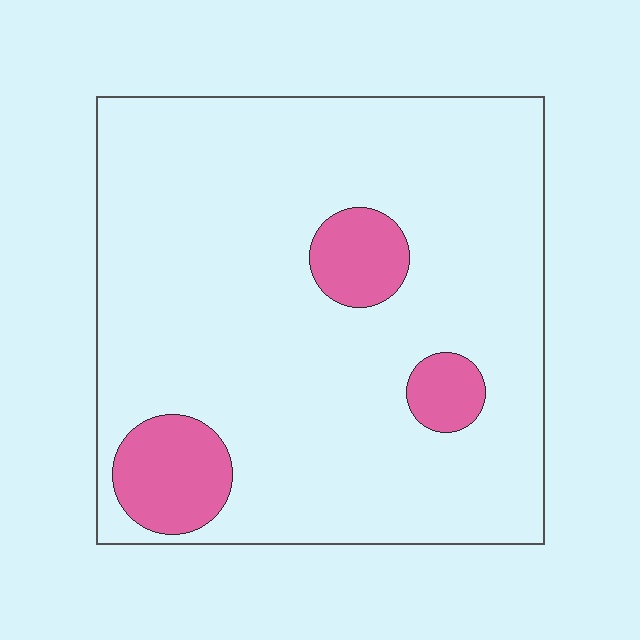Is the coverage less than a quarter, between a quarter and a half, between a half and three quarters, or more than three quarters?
Less than a quarter.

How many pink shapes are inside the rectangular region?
3.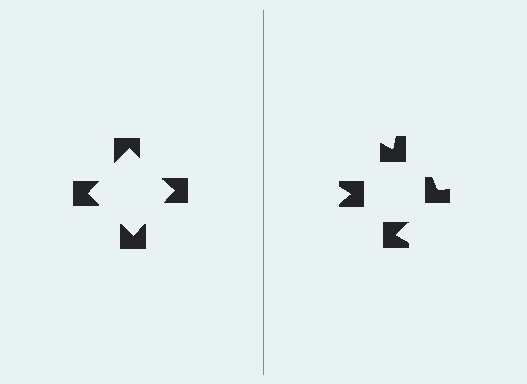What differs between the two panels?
The notched squares are positioned identically on both sides; only the wedge orientations differ. On the left they align to a square; on the right they are misaligned.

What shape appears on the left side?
An illusory square.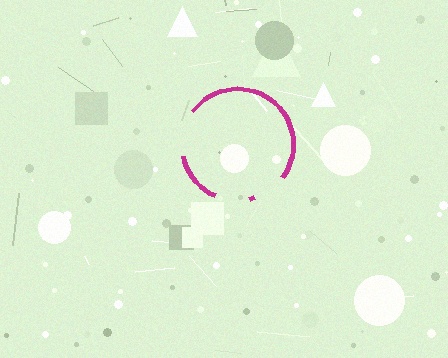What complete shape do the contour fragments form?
The contour fragments form a circle.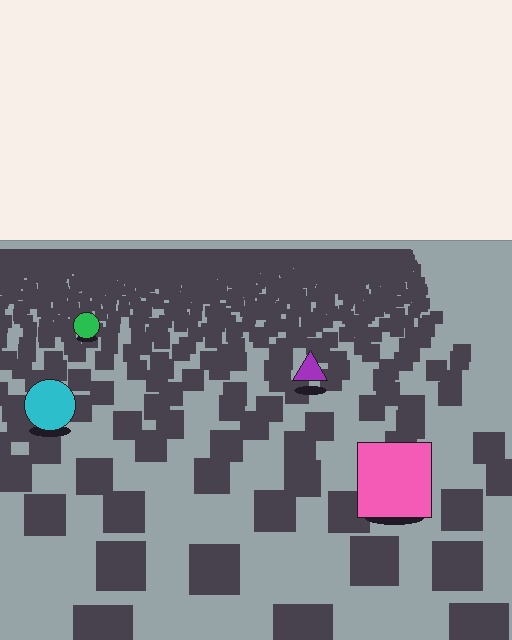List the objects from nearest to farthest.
From nearest to farthest: the pink square, the cyan circle, the purple triangle, the green circle.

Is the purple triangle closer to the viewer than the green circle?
Yes. The purple triangle is closer — you can tell from the texture gradient: the ground texture is coarser near it.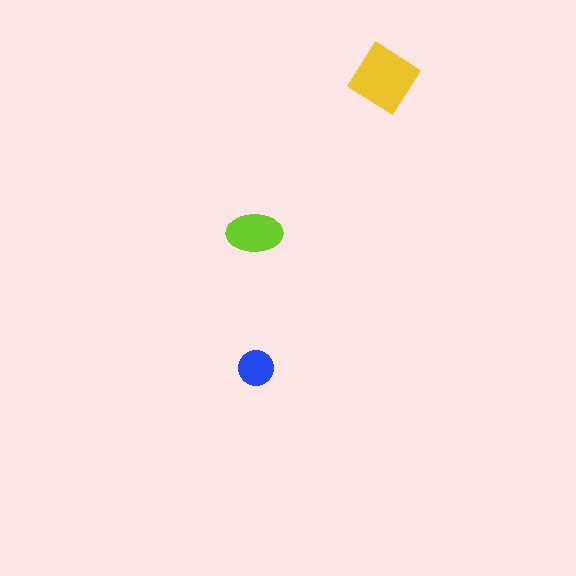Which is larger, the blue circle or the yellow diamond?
The yellow diamond.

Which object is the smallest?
The blue circle.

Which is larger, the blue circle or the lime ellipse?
The lime ellipse.